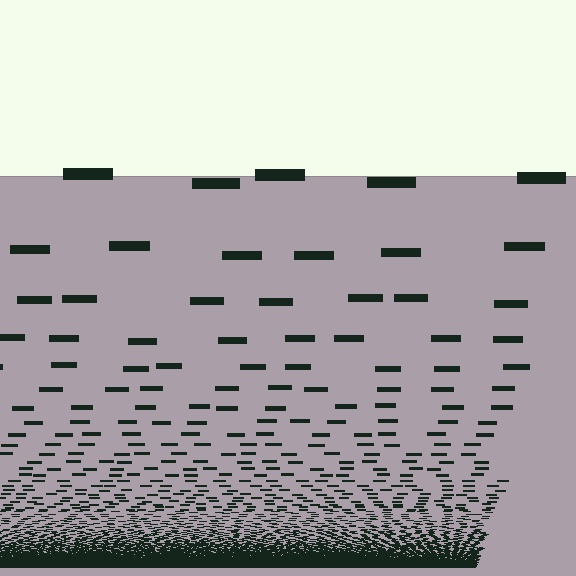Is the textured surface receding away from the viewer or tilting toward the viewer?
The surface appears to tilt toward the viewer. Texture elements get larger and sparser toward the top.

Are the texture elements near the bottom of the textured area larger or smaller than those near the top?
Smaller. The gradient is inverted — elements near the bottom are smaller and denser.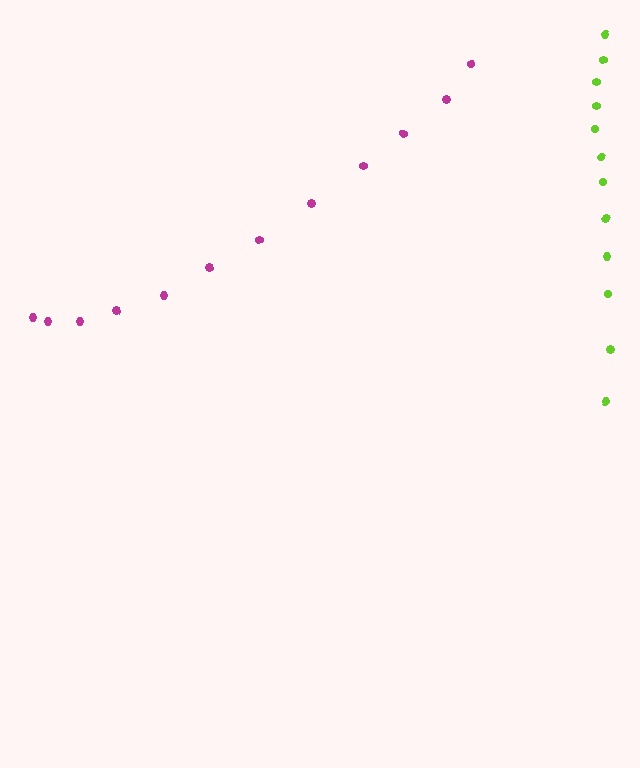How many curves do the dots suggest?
There are 2 distinct paths.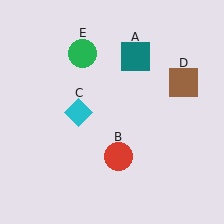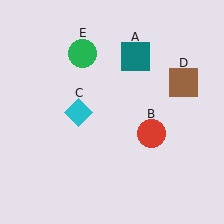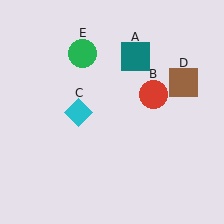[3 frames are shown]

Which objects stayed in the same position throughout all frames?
Teal square (object A) and cyan diamond (object C) and brown square (object D) and green circle (object E) remained stationary.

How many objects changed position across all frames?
1 object changed position: red circle (object B).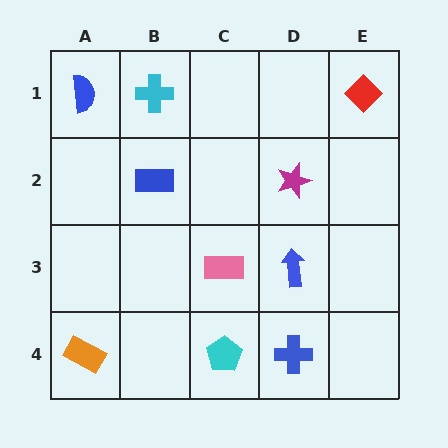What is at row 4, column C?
A cyan pentagon.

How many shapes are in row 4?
3 shapes.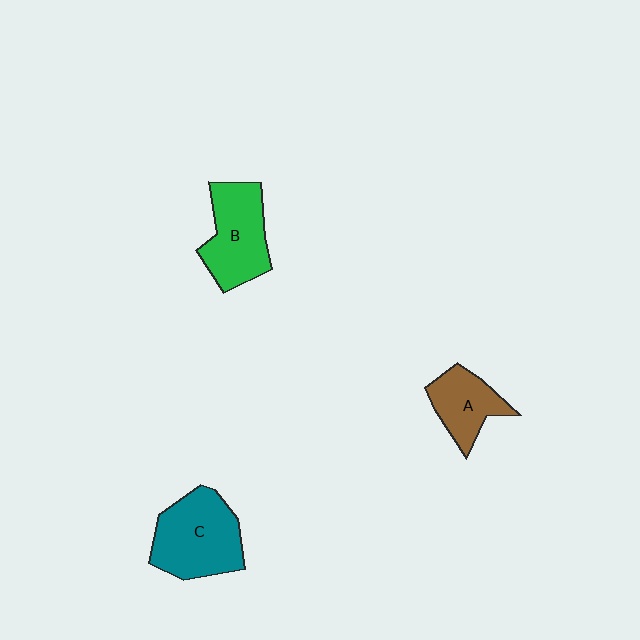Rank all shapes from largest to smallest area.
From largest to smallest: C (teal), B (green), A (brown).